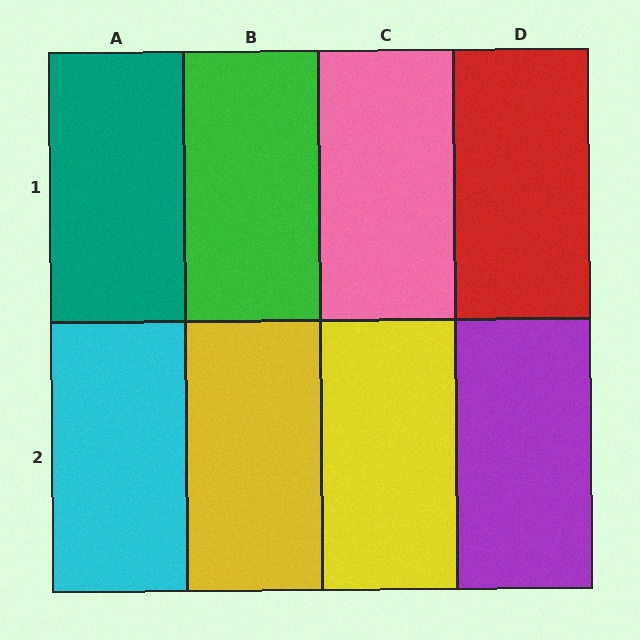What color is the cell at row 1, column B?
Green.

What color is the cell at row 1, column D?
Red.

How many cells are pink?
1 cell is pink.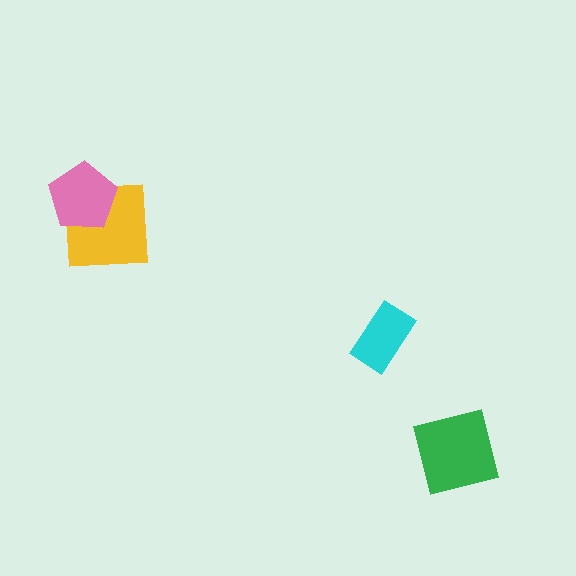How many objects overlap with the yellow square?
1 object overlaps with the yellow square.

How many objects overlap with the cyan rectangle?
0 objects overlap with the cyan rectangle.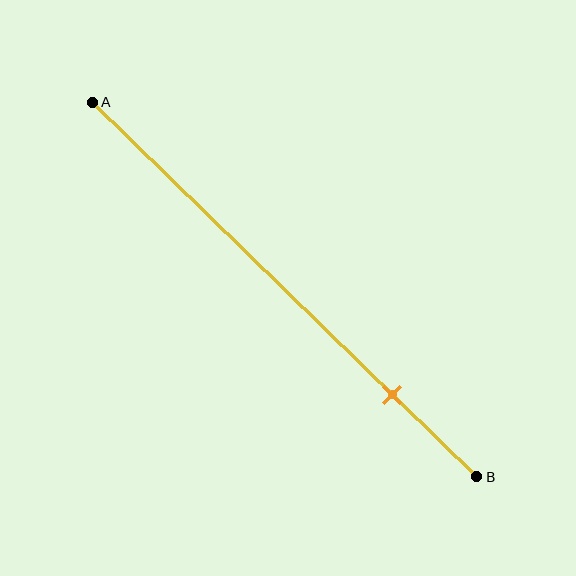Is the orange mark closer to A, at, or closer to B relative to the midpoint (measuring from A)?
The orange mark is closer to point B than the midpoint of segment AB.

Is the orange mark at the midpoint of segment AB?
No, the mark is at about 80% from A, not at the 50% midpoint.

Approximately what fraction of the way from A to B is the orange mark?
The orange mark is approximately 80% of the way from A to B.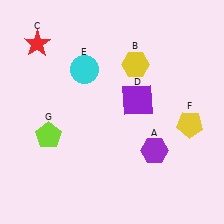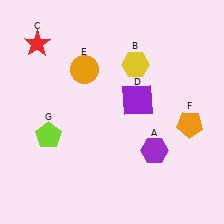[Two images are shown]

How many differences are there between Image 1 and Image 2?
There are 2 differences between the two images.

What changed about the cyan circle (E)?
In Image 1, E is cyan. In Image 2, it changed to orange.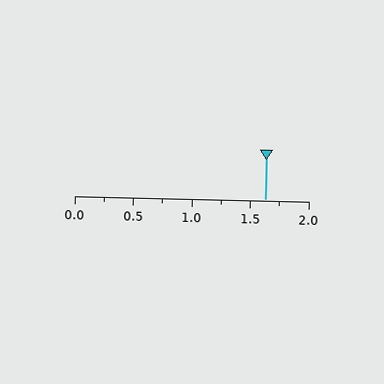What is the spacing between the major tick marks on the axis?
The major ticks are spaced 0.5 apart.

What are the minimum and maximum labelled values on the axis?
The axis runs from 0.0 to 2.0.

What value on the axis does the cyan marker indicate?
The marker indicates approximately 1.62.